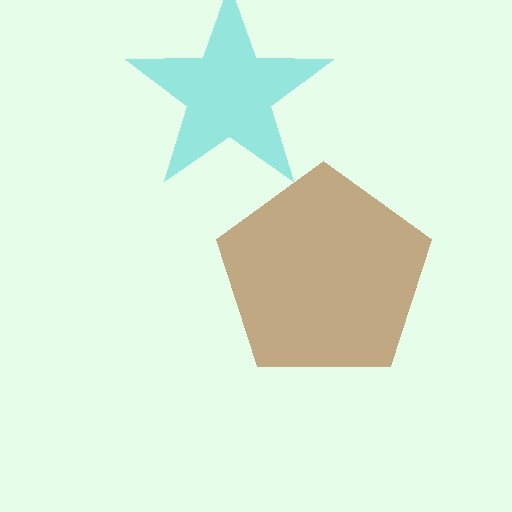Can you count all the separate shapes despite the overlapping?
Yes, there are 2 separate shapes.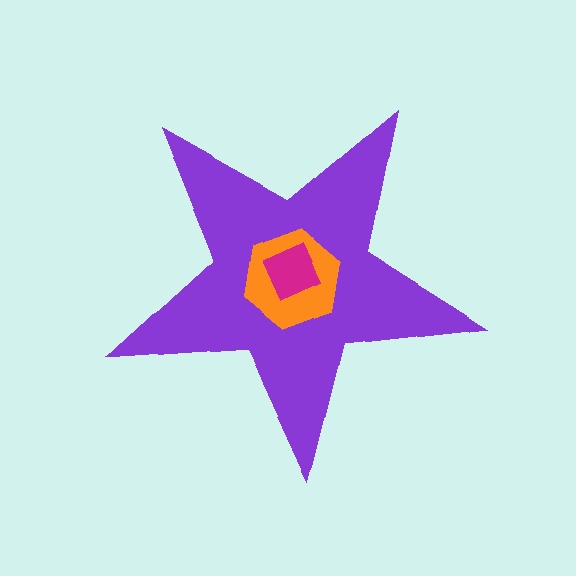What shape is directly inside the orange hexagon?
The magenta square.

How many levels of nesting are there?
3.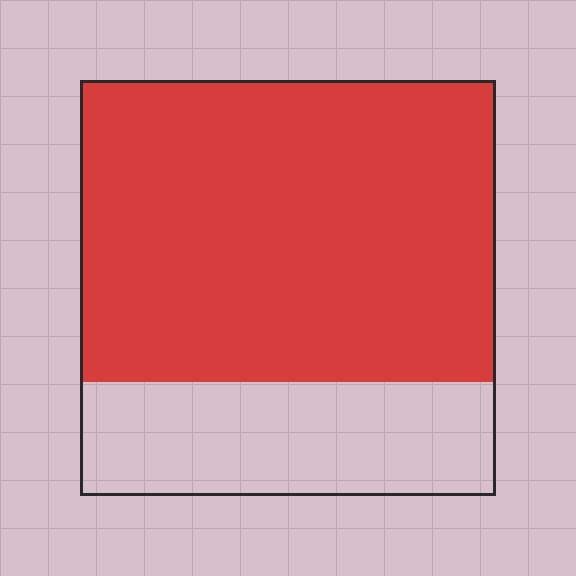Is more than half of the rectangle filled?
Yes.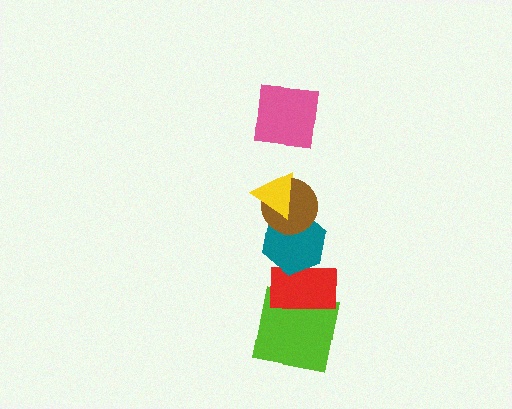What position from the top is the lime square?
The lime square is 6th from the top.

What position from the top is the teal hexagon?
The teal hexagon is 4th from the top.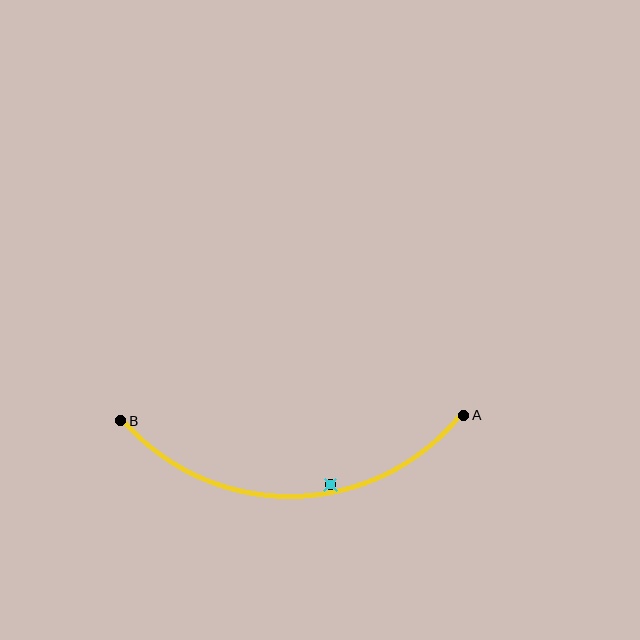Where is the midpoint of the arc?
The arc midpoint is the point on the curve farthest from the straight line joining A and B. It sits below that line.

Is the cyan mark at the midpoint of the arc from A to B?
No — the cyan mark does not lie on the arc at all. It sits slightly inside the curve.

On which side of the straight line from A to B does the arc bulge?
The arc bulges below the straight line connecting A and B.